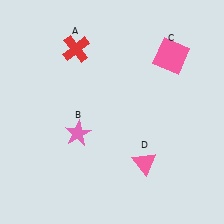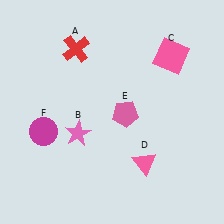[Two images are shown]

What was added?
A pink pentagon (E), a magenta circle (F) were added in Image 2.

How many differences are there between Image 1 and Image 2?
There are 2 differences between the two images.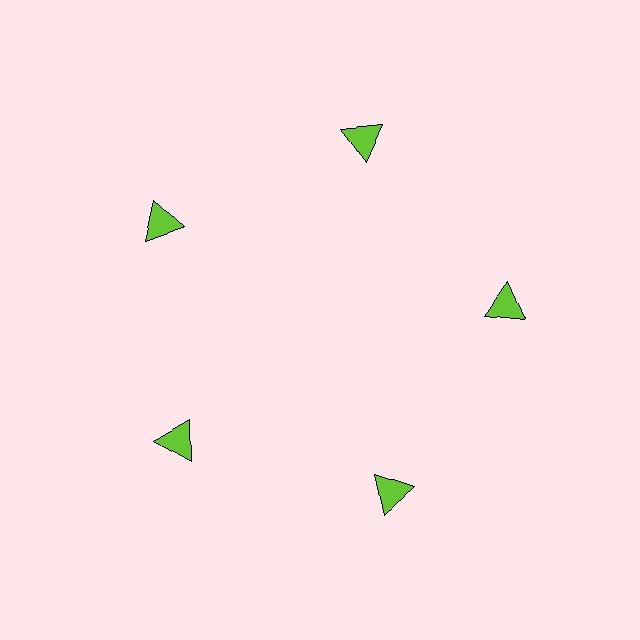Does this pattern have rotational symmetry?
Yes, this pattern has 5-fold rotational symmetry. It looks the same after rotating 72 degrees around the center.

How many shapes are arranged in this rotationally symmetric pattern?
There are 5 shapes, arranged in 5 groups of 1.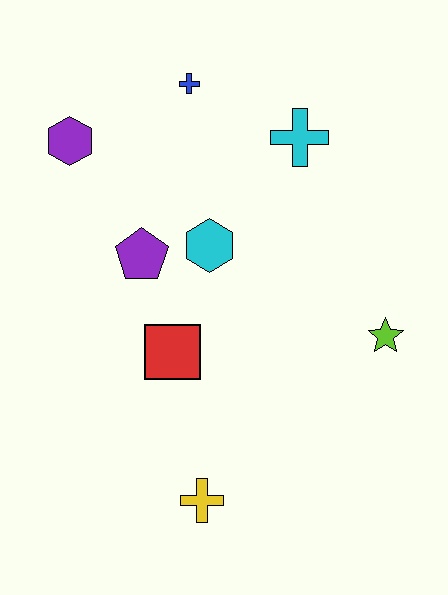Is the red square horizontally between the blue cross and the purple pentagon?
Yes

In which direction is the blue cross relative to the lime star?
The blue cross is above the lime star.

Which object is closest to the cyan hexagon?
The purple pentagon is closest to the cyan hexagon.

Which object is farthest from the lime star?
The purple hexagon is farthest from the lime star.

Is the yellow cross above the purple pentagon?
No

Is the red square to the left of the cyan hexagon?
Yes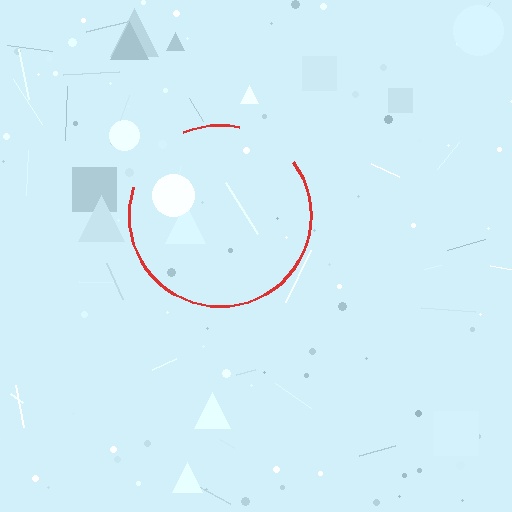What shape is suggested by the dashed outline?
The dashed outline suggests a circle.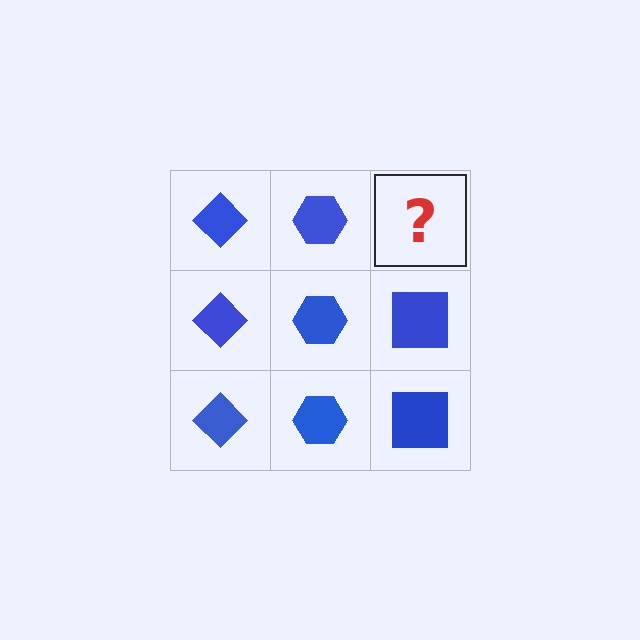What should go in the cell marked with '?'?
The missing cell should contain a blue square.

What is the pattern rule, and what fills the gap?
The rule is that each column has a consistent shape. The gap should be filled with a blue square.